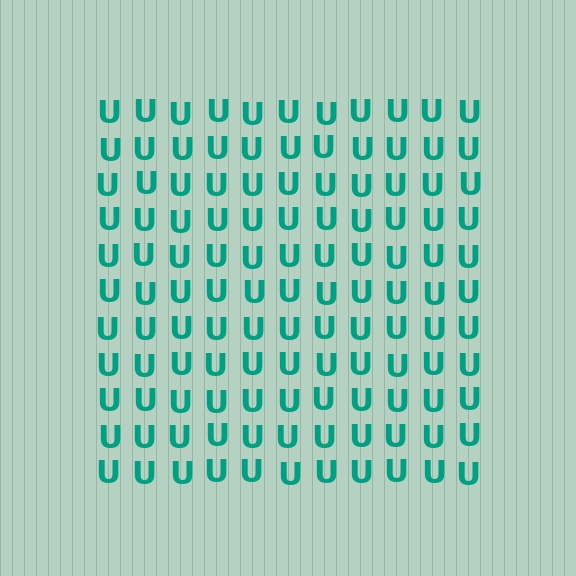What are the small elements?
The small elements are letter U's.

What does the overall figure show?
The overall figure shows a square.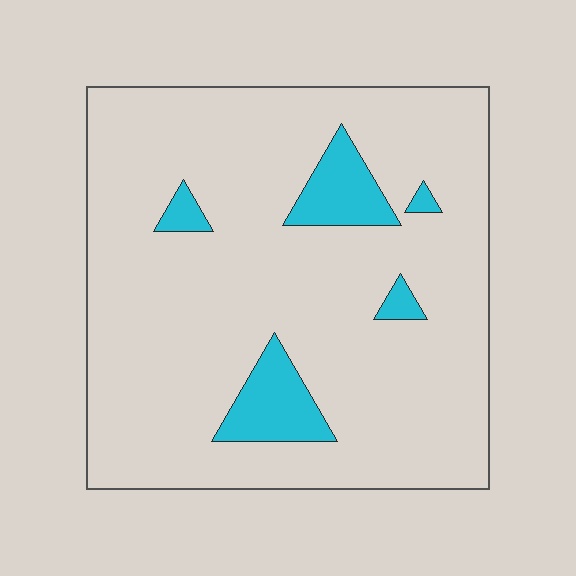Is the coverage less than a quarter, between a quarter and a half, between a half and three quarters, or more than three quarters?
Less than a quarter.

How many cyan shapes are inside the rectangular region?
5.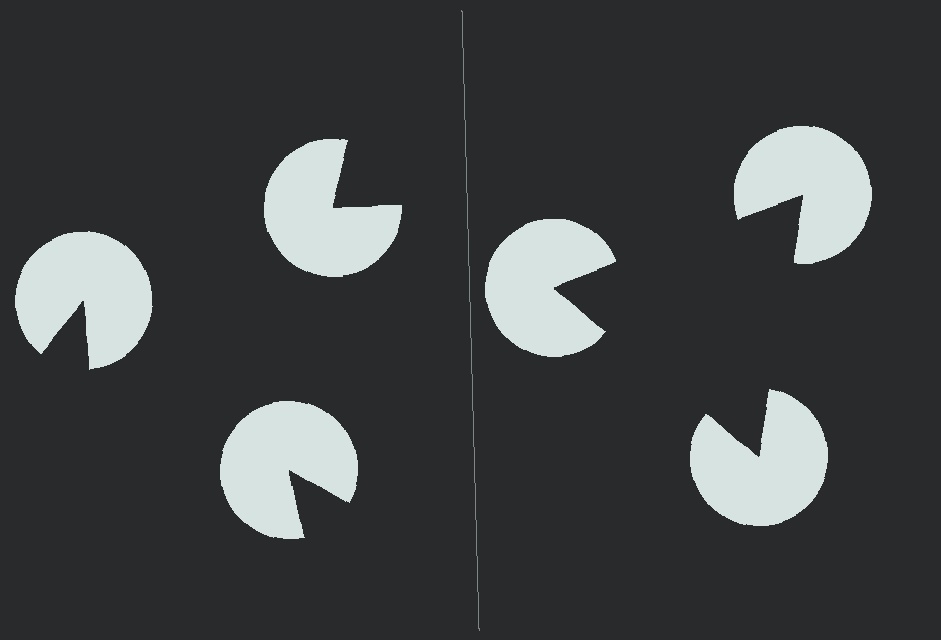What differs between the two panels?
The pac-man discs are positioned identically on both sides; only the wedge orientations differ. On the right they align to a triangle; on the left they are misaligned.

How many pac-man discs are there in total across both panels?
6 — 3 on each side.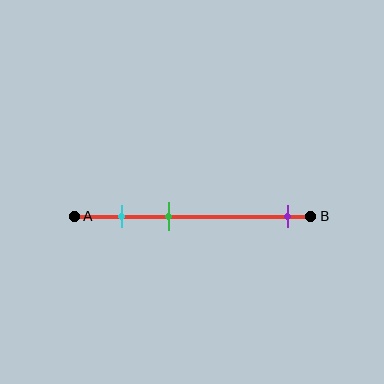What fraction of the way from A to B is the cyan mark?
The cyan mark is approximately 20% (0.2) of the way from A to B.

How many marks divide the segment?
There are 3 marks dividing the segment.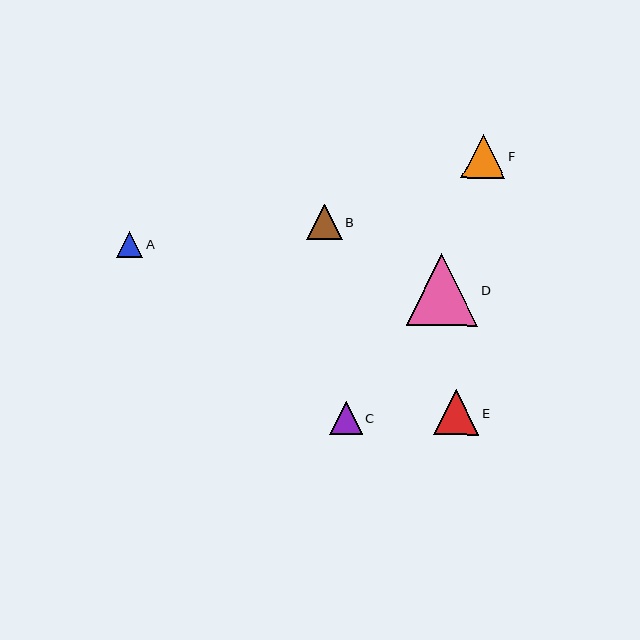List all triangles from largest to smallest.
From largest to smallest: D, E, F, B, C, A.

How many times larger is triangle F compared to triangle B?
Triangle F is approximately 1.2 times the size of triangle B.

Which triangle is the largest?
Triangle D is the largest with a size of approximately 72 pixels.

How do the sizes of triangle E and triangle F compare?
Triangle E and triangle F are approximately the same size.